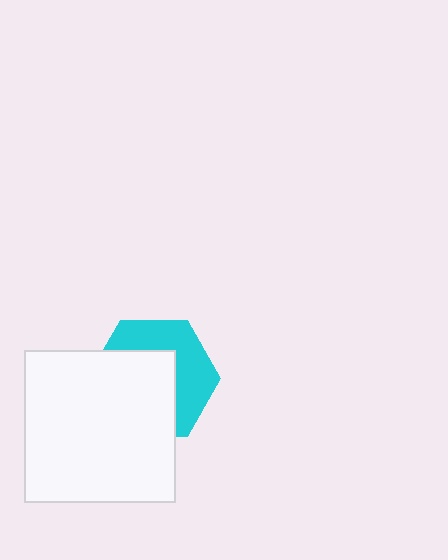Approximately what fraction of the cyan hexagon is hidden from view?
Roughly 56% of the cyan hexagon is hidden behind the white square.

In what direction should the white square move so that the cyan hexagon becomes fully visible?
The white square should move toward the lower-left. That is the shortest direction to clear the overlap and leave the cyan hexagon fully visible.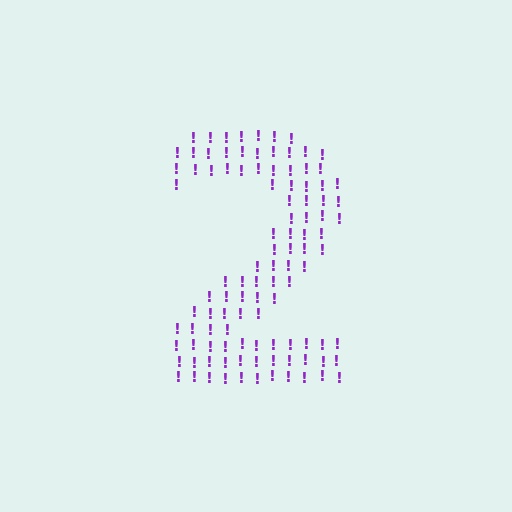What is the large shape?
The large shape is the digit 2.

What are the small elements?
The small elements are exclamation marks.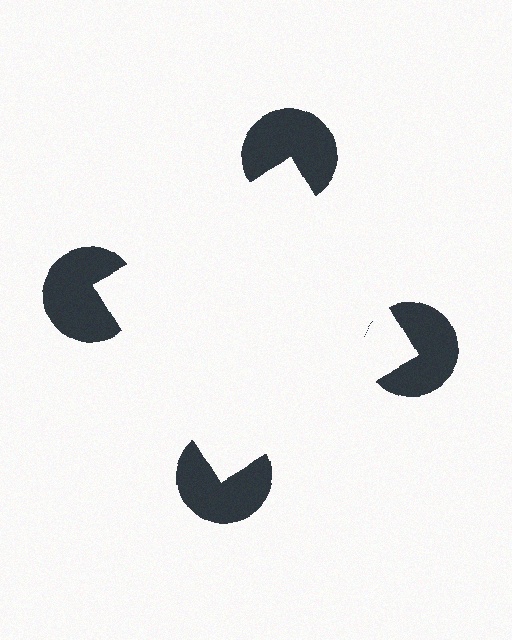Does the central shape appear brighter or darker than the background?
It typically appears slightly brighter than the background, even though no actual brightness change is drawn.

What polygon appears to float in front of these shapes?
An illusory square — its edges are inferred from the aligned wedge cuts in the pac-man discs, not physically drawn.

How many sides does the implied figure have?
4 sides.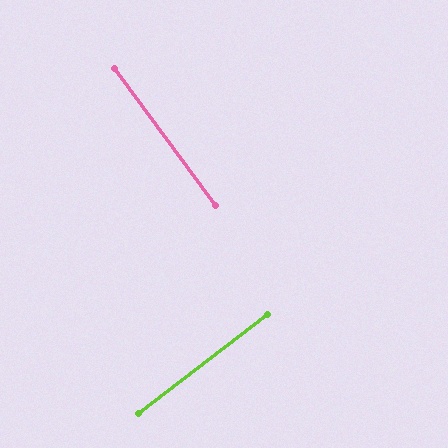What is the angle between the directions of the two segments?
Approximately 89 degrees.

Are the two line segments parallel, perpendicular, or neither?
Perpendicular — they meet at approximately 89°.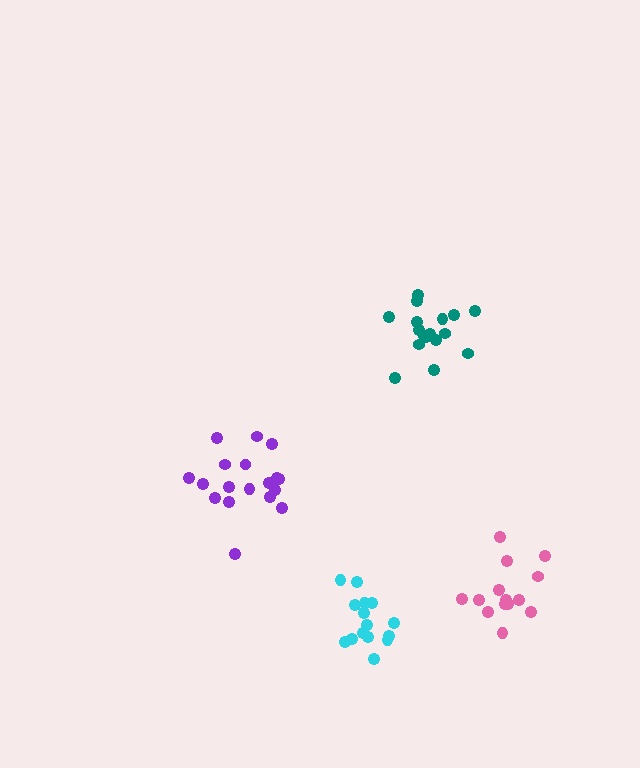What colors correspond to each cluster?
The clusters are colored: teal, cyan, purple, pink.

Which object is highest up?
The teal cluster is topmost.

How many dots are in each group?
Group 1: 17 dots, Group 2: 15 dots, Group 3: 18 dots, Group 4: 14 dots (64 total).